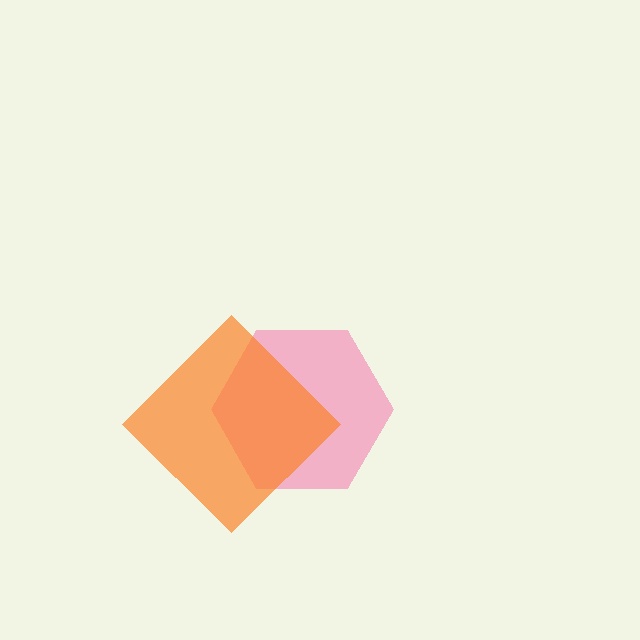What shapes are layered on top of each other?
The layered shapes are: a pink hexagon, an orange diamond.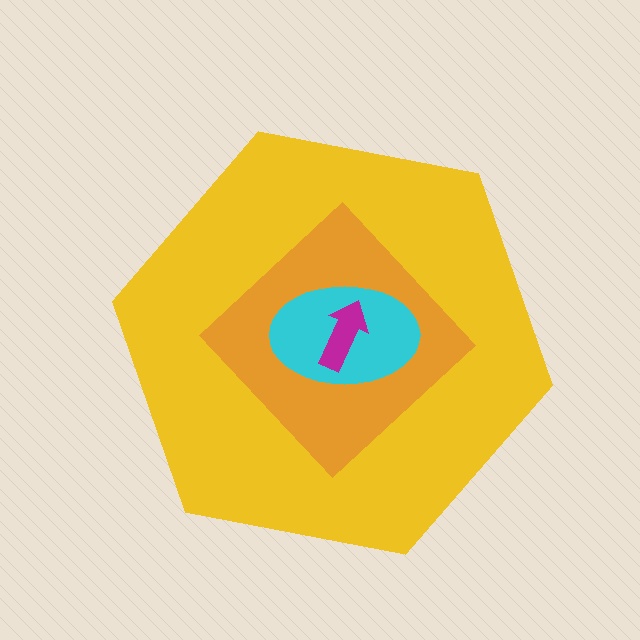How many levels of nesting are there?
4.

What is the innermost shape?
The magenta arrow.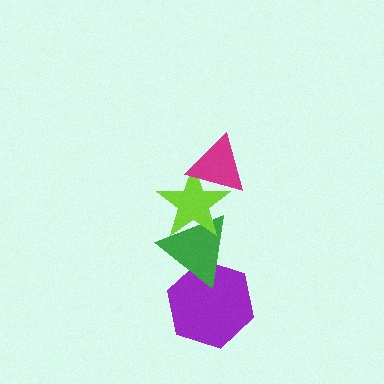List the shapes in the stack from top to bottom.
From top to bottom: the magenta triangle, the lime star, the green triangle, the purple hexagon.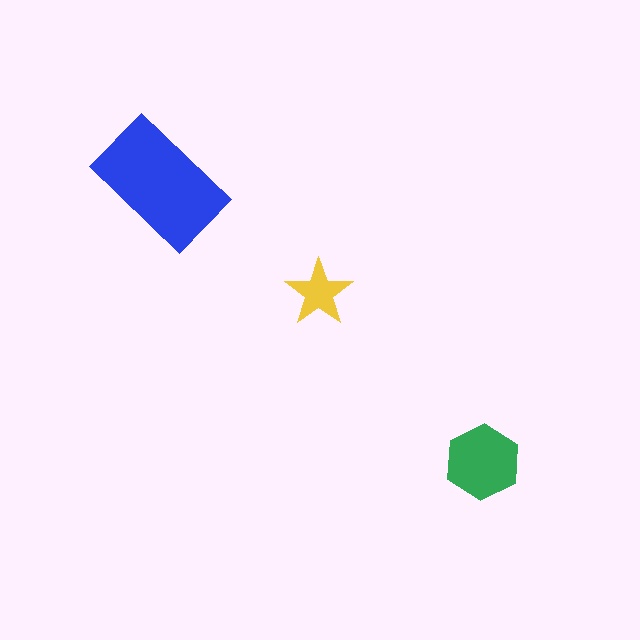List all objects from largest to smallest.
The blue rectangle, the green hexagon, the yellow star.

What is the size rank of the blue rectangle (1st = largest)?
1st.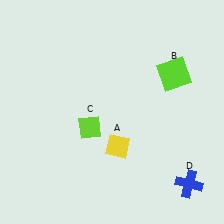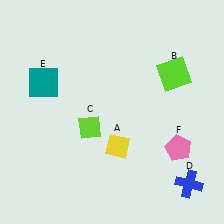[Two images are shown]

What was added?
A teal square (E), a pink pentagon (F) were added in Image 2.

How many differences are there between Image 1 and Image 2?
There are 2 differences between the two images.